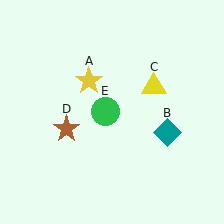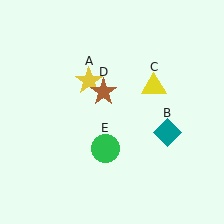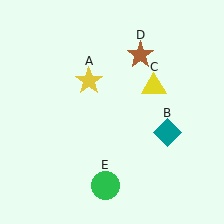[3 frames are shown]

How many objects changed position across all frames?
2 objects changed position: brown star (object D), green circle (object E).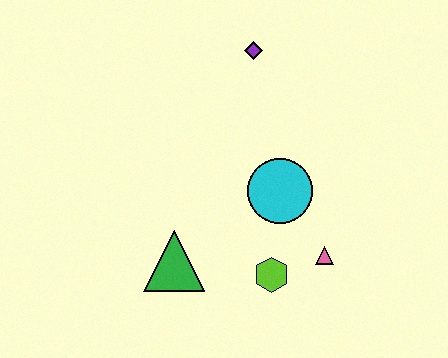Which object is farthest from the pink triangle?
The purple diamond is farthest from the pink triangle.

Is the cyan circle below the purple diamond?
Yes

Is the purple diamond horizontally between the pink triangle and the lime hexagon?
No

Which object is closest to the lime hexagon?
The pink triangle is closest to the lime hexagon.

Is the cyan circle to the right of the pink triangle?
No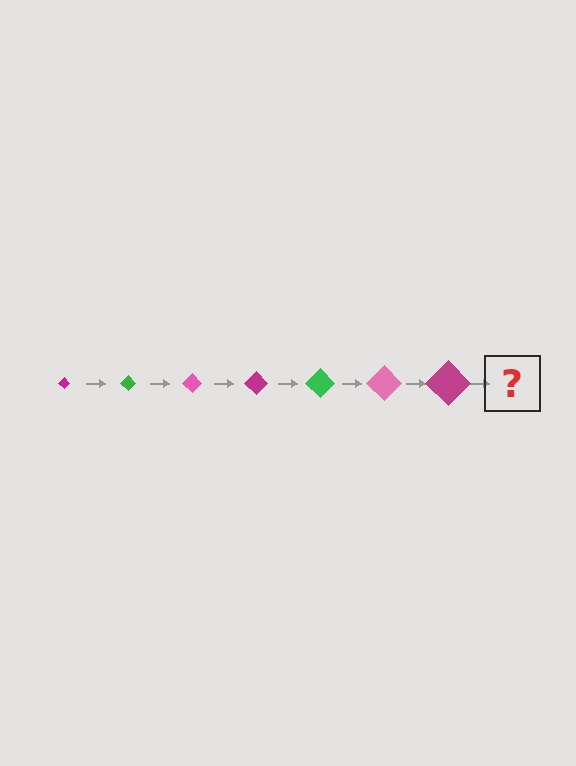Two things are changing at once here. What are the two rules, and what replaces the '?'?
The two rules are that the diamond grows larger each step and the color cycles through magenta, green, and pink. The '?' should be a green diamond, larger than the previous one.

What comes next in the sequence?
The next element should be a green diamond, larger than the previous one.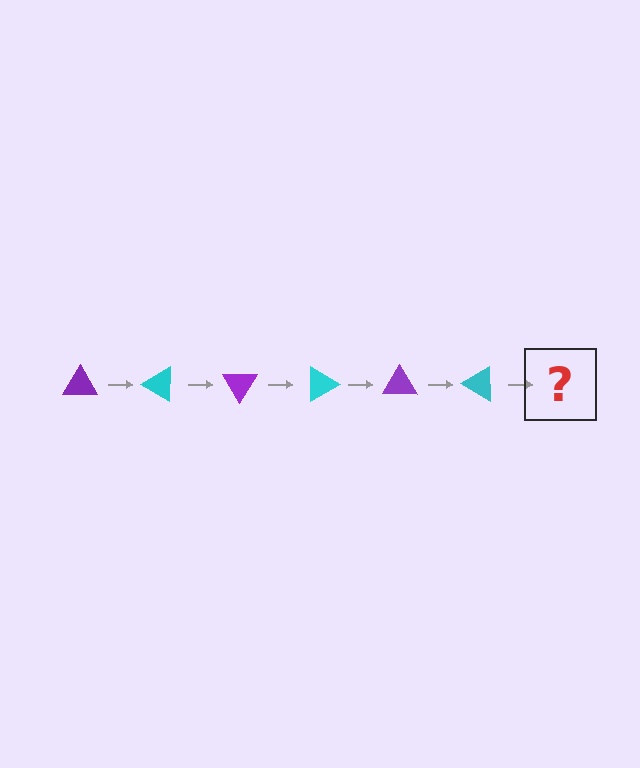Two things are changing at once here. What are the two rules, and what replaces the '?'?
The two rules are that it rotates 30 degrees each step and the color cycles through purple and cyan. The '?' should be a purple triangle, rotated 180 degrees from the start.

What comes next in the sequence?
The next element should be a purple triangle, rotated 180 degrees from the start.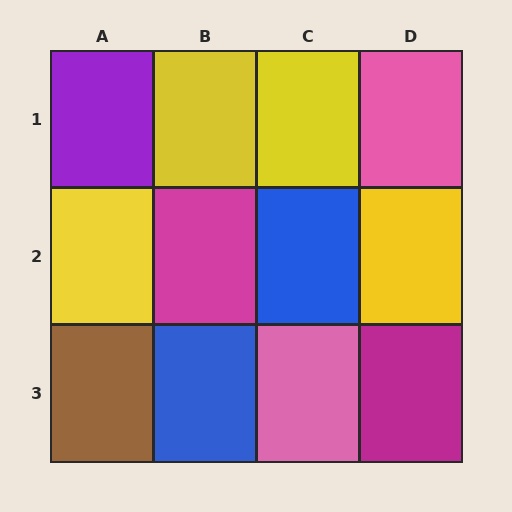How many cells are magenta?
2 cells are magenta.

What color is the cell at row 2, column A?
Yellow.